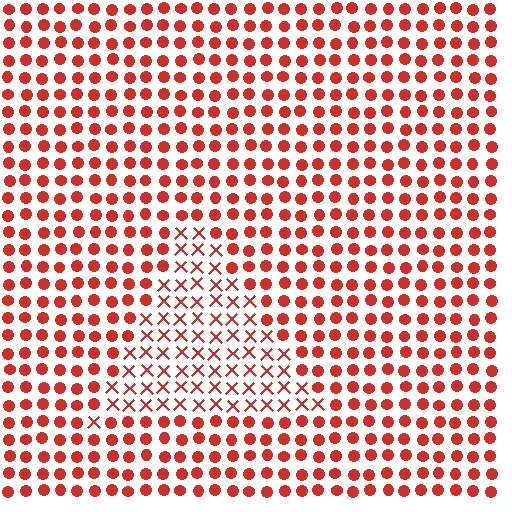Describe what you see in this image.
The image is filled with small red elements arranged in a uniform grid. A triangle-shaped region contains X marks, while the surrounding area contains circles. The boundary is defined purely by the change in element shape.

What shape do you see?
I see a triangle.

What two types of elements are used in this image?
The image uses X marks inside the triangle region and circles outside it.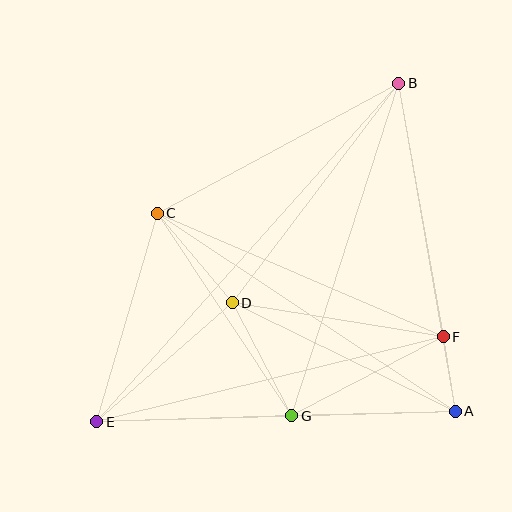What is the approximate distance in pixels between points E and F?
The distance between E and F is approximately 357 pixels.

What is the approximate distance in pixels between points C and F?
The distance between C and F is approximately 312 pixels.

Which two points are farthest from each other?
Points B and E are farthest from each other.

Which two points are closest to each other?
Points A and F are closest to each other.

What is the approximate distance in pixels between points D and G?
The distance between D and G is approximately 128 pixels.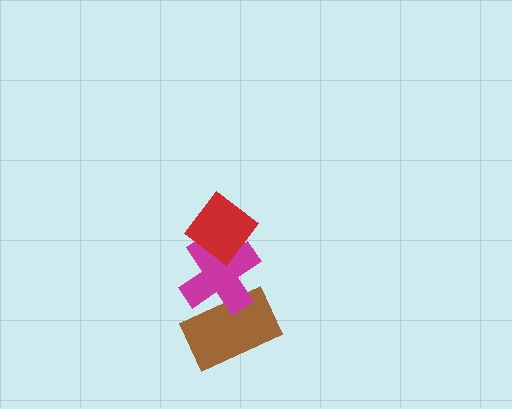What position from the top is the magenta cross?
The magenta cross is 2nd from the top.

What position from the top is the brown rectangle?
The brown rectangle is 3rd from the top.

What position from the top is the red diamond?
The red diamond is 1st from the top.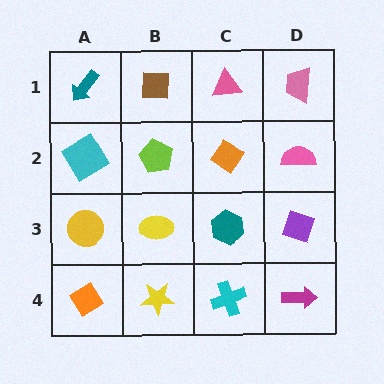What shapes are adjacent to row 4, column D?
A purple diamond (row 3, column D), a cyan cross (row 4, column C).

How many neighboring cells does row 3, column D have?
3.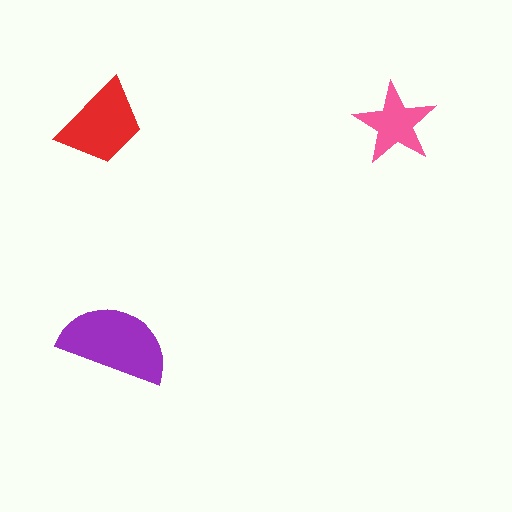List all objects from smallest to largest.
The pink star, the red trapezoid, the purple semicircle.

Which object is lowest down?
The purple semicircle is bottommost.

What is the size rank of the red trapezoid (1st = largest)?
2nd.